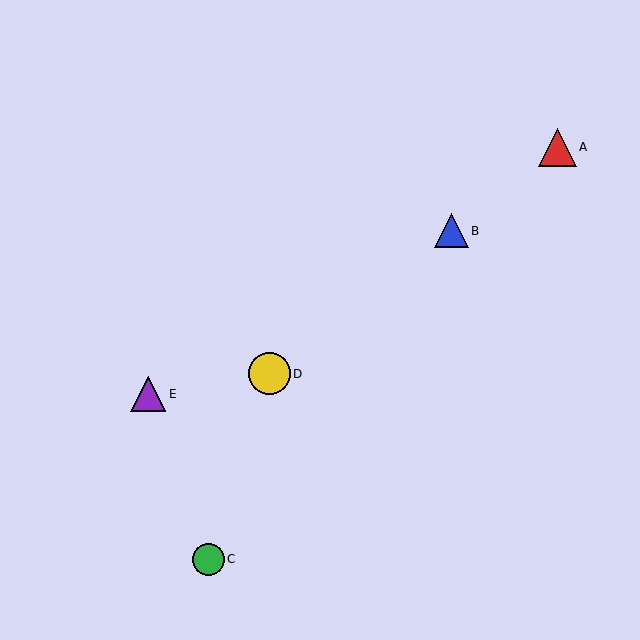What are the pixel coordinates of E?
Object E is at (148, 394).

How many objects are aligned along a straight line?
3 objects (A, B, D) are aligned along a straight line.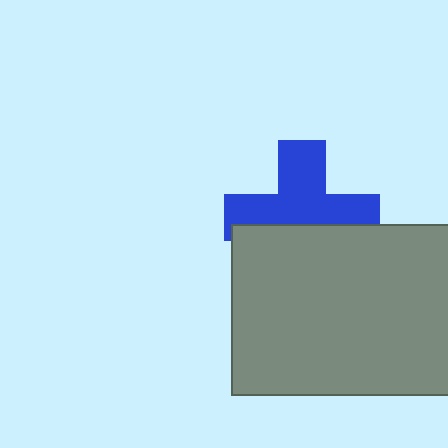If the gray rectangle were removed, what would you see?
You would see the complete blue cross.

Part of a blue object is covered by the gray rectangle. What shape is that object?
It is a cross.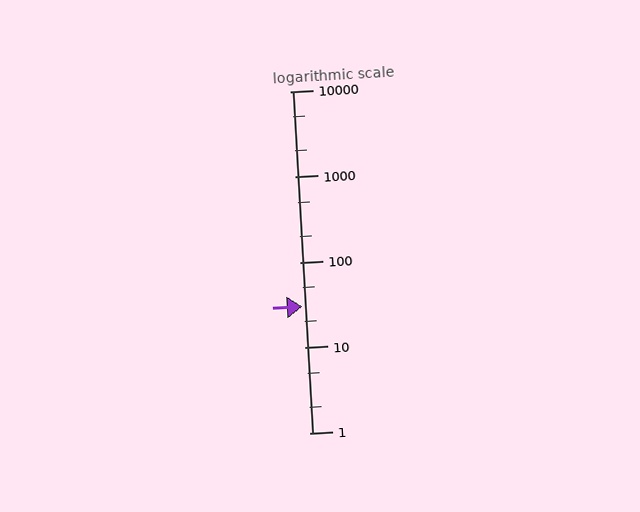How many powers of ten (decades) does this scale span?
The scale spans 4 decades, from 1 to 10000.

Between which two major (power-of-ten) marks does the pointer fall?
The pointer is between 10 and 100.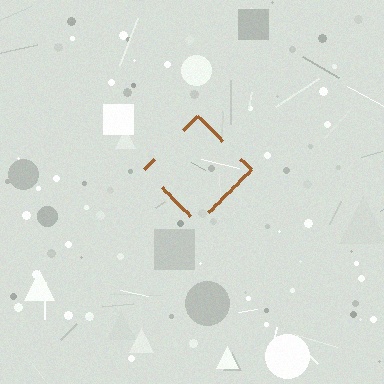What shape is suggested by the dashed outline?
The dashed outline suggests a diamond.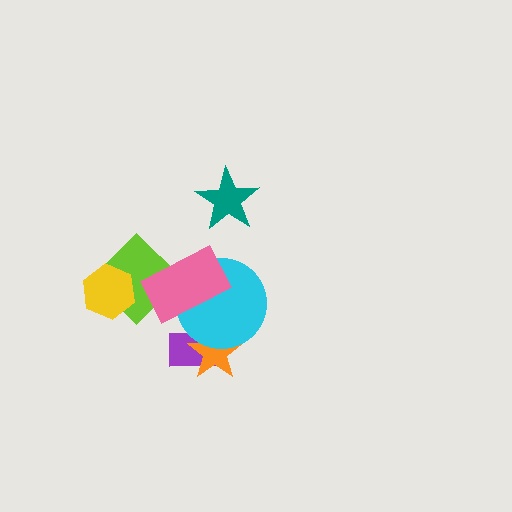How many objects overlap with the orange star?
2 objects overlap with the orange star.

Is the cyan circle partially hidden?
Yes, it is partially covered by another shape.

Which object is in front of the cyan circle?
The pink rectangle is in front of the cyan circle.